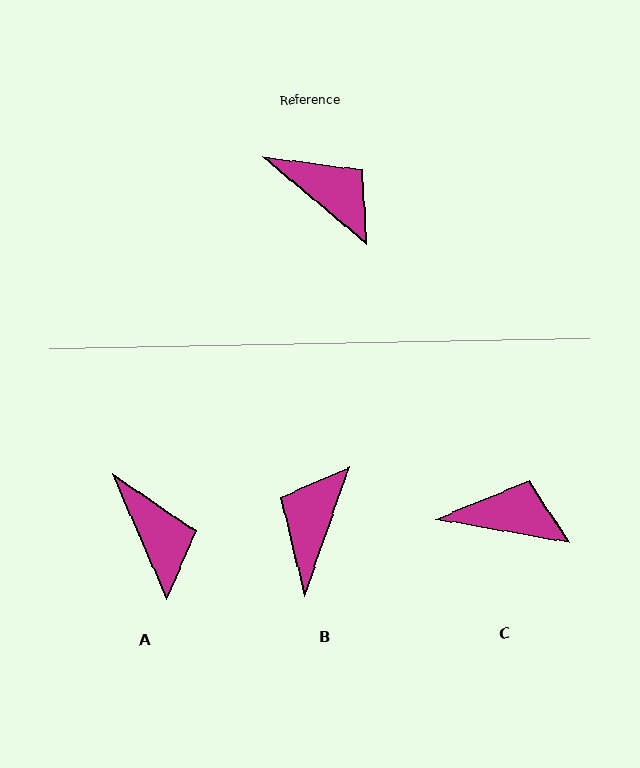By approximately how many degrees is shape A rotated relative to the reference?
Approximately 27 degrees clockwise.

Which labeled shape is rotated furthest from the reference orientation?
B, about 111 degrees away.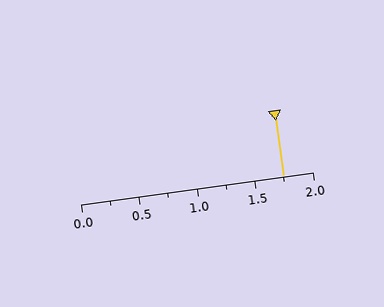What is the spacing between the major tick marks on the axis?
The major ticks are spaced 0.5 apart.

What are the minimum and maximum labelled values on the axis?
The axis runs from 0.0 to 2.0.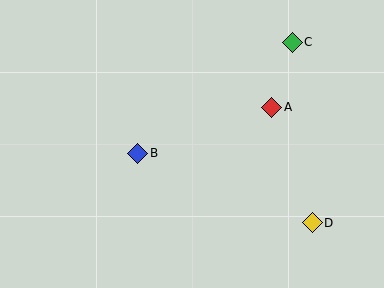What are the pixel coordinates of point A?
Point A is at (271, 107).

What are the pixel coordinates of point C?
Point C is at (292, 42).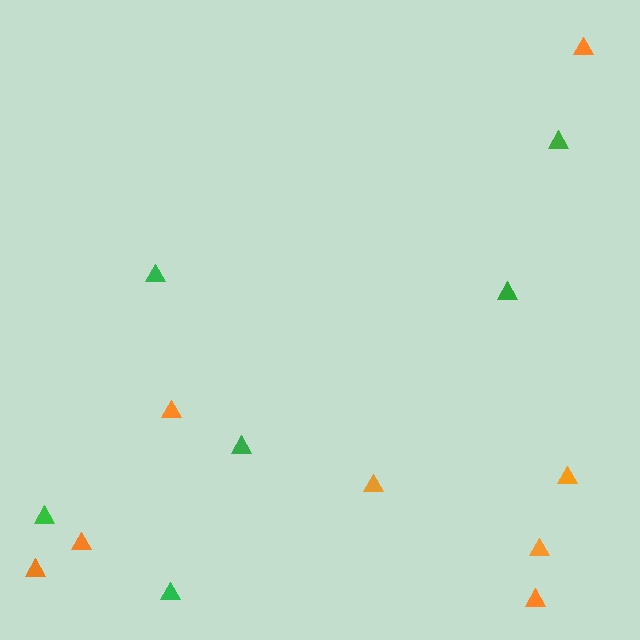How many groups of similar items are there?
There are 2 groups: one group of orange triangles (8) and one group of green triangles (6).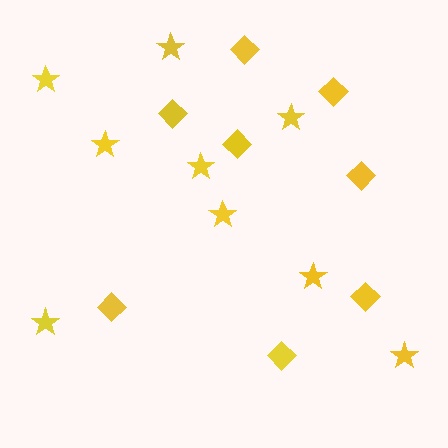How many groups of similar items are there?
There are 2 groups: one group of stars (9) and one group of diamonds (8).